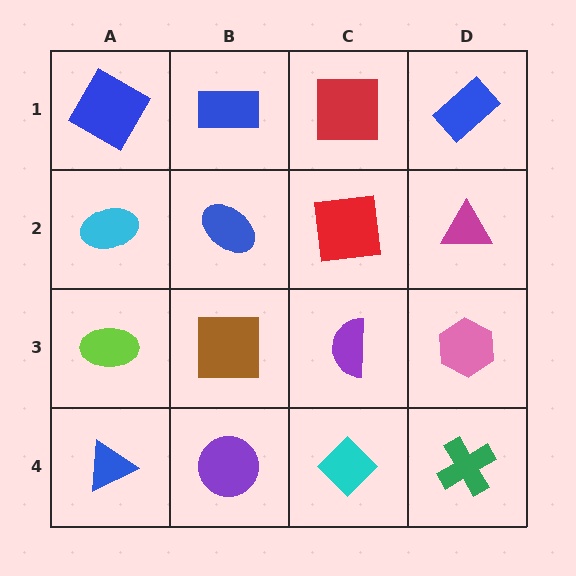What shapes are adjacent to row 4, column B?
A brown square (row 3, column B), a blue triangle (row 4, column A), a cyan diamond (row 4, column C).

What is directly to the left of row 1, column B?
A blue diamond.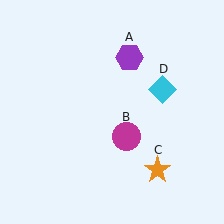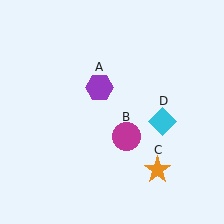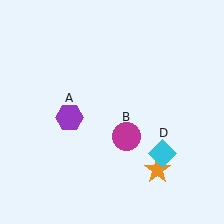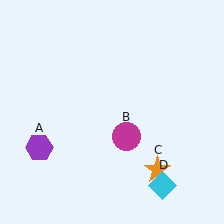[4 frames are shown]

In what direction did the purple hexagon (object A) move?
The purple hexagon (object A) moved down and to the left.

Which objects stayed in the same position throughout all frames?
Magenta circle (object B) and orange star (object C) remained stationary.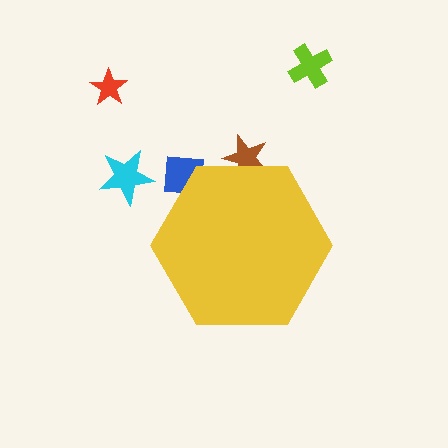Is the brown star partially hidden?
Yes, the brown star is partially hidden behind the yellow hexagon.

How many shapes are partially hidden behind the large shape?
2 shapes are partially hidden.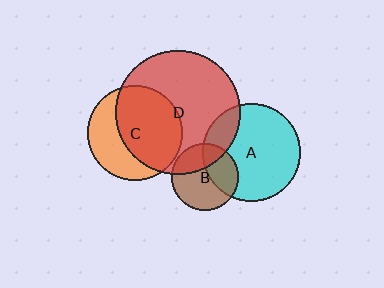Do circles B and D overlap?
Yes.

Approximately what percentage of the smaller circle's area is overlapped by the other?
Approximately 30%.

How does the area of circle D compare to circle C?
Approximately 1.7 times.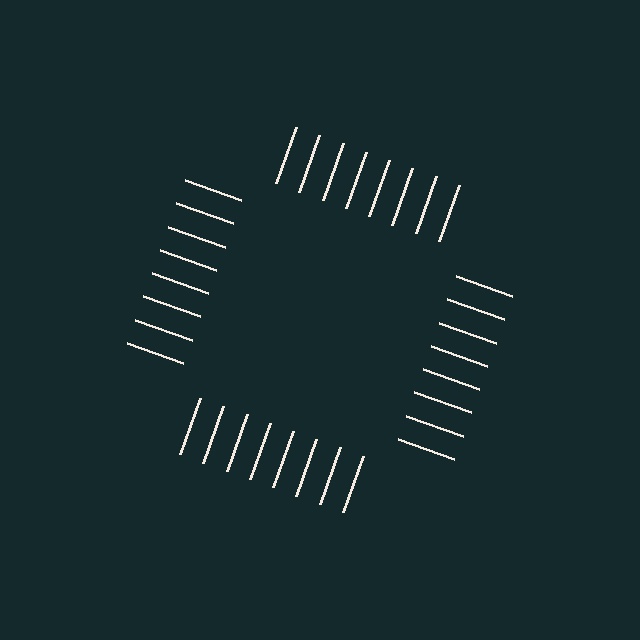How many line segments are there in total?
32 — 8 along each of the 4 edges.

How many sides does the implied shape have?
4 sides — the line-ends trace a square.